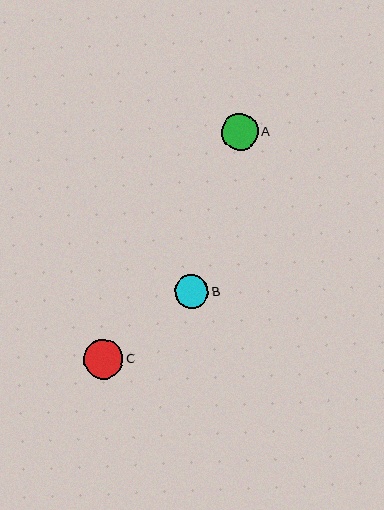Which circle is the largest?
Circle C is the largest with a size of approximately 40 pixels.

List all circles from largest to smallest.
From largest to smallest: C, A, B.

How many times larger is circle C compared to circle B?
Circle C is approximately 1.2 times the size of circle B.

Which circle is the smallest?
Circle B is the smallest with a size of approximately 34 pixels.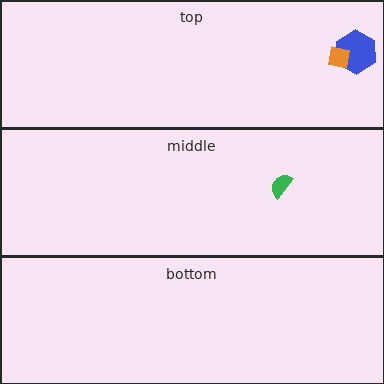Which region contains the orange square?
The top region.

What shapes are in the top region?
The blue hexagon, the orange square.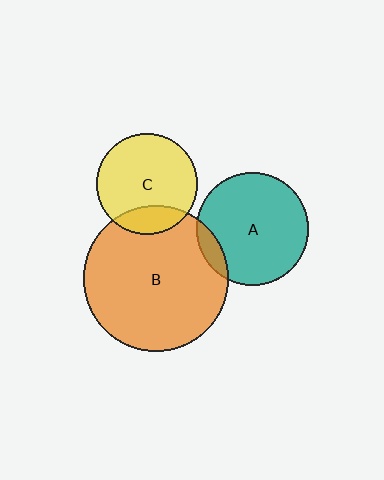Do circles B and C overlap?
Yes.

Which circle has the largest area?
Circle B (orange).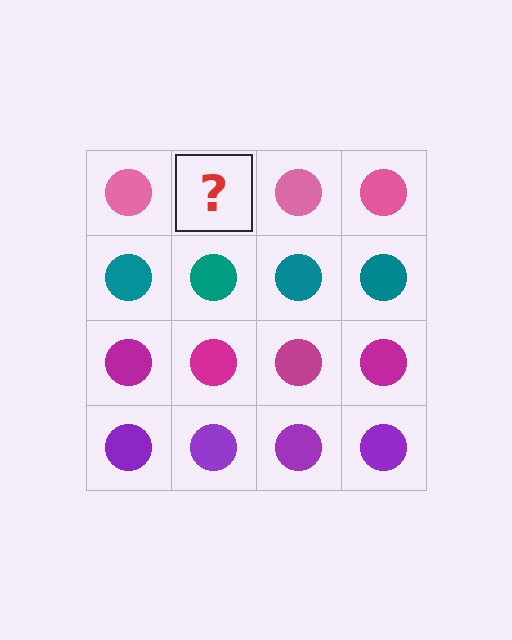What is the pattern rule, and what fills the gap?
The rule is that each row has a consistent color. The gap should be filled with a pink circle.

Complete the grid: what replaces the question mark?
The question mark should be replaced with a pink circle.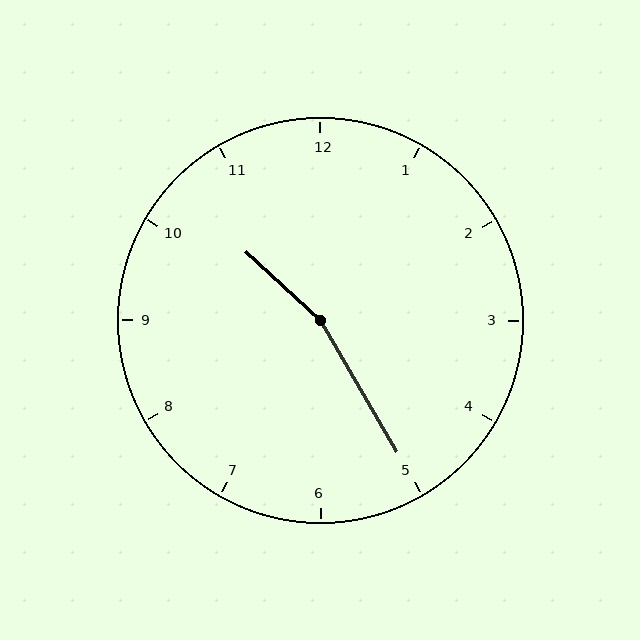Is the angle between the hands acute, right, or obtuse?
It is obtuse.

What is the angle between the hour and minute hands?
Approximately 162 degrees.